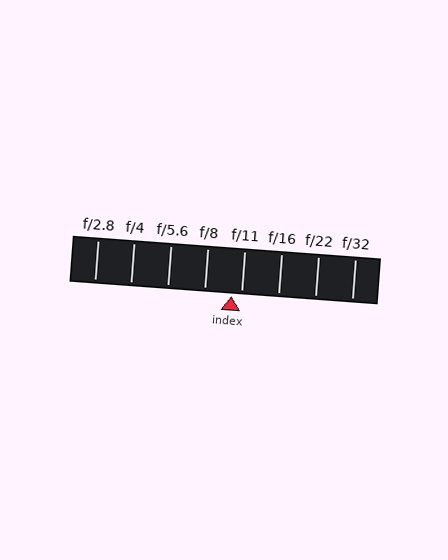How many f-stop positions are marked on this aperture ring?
There are 8 f-stop positions marked.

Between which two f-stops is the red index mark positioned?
The index mark is between f/8 and f/11.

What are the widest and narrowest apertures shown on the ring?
The widest aperture shown is f/2.8 and the narrowest is f/32.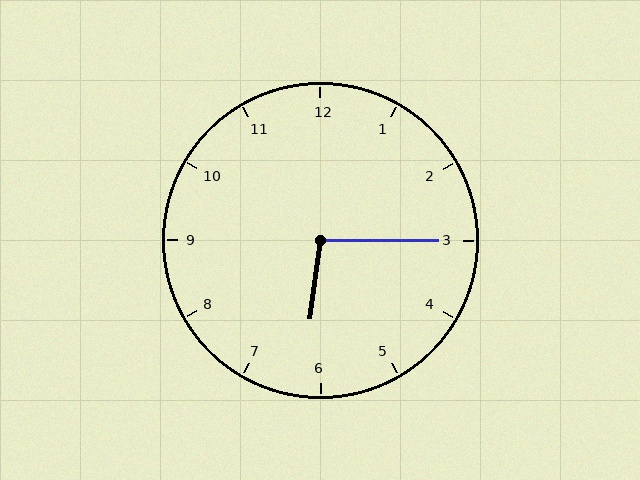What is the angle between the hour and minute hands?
Approximately 98 degrees.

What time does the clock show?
6:15.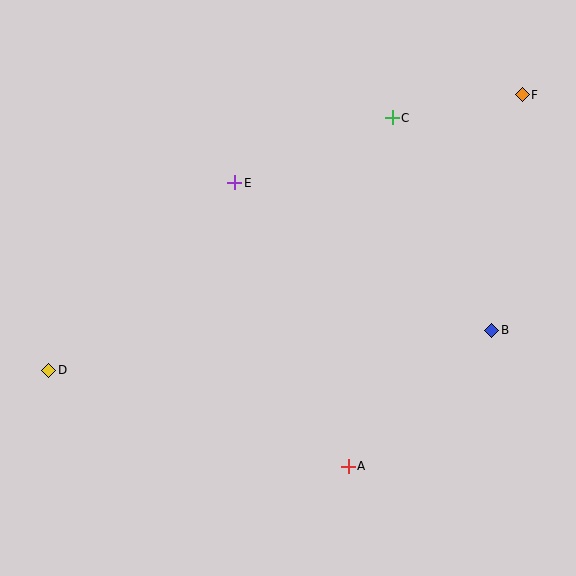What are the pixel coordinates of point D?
Point D is at (49, 370).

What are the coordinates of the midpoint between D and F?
The midpoint between D and F is at (285, 233).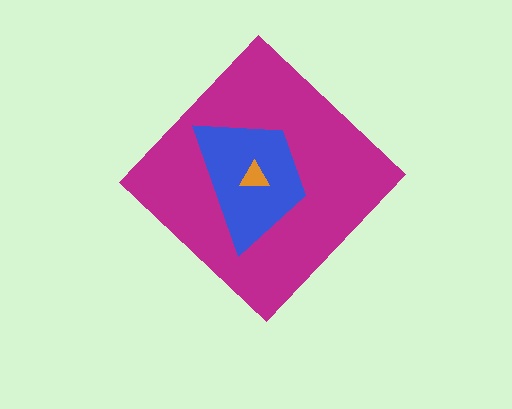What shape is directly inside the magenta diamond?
The blue trapezoid.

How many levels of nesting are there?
3.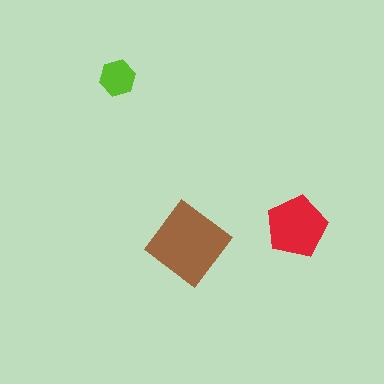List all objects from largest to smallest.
The brown diamond, the red pentagon, the lime hexagon.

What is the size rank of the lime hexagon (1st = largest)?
3rd.